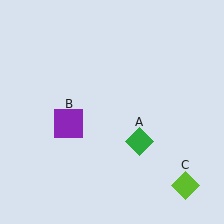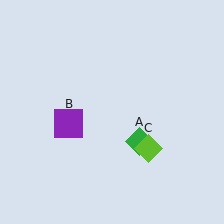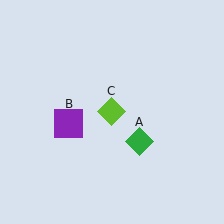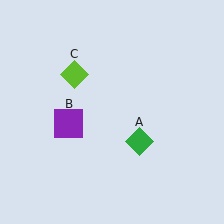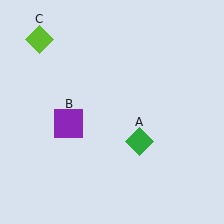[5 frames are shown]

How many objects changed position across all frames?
1 object changed position: lime diamond (object C).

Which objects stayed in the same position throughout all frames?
Green diamond (object A) and purple square (object B) remained stationary.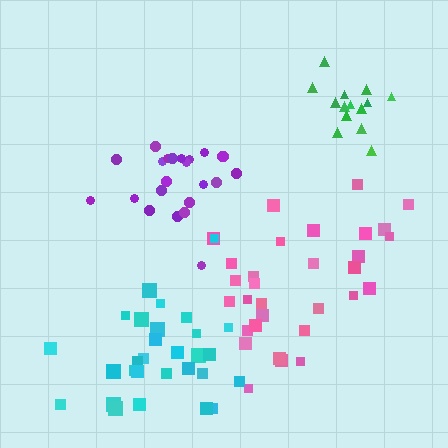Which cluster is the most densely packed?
Purple.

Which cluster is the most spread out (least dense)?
Pink.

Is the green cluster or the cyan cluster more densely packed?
Green.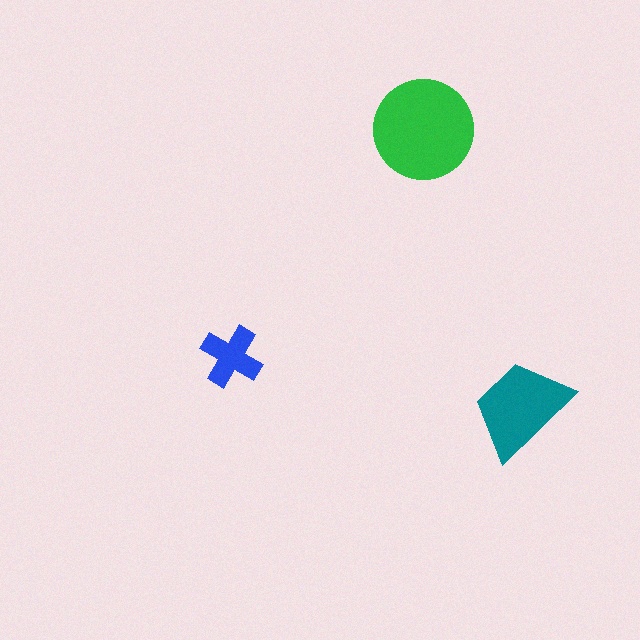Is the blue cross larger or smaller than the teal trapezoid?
Smaller.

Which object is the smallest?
The blue cross.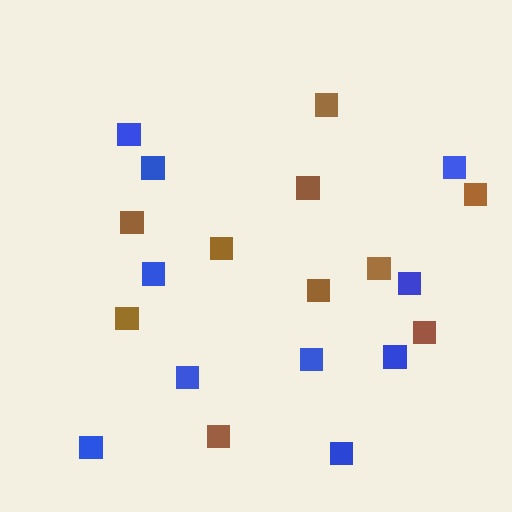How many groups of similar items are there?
There are 2 groups: one group of brown squares (10) and one group of blue squares (10).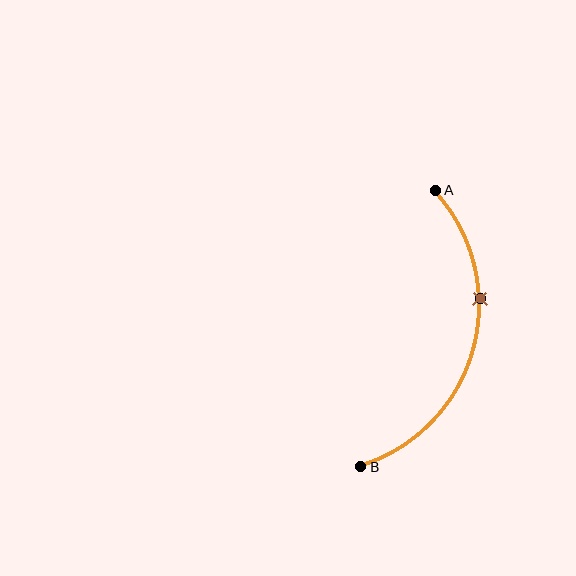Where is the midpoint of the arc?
The arc midpoint is the point on the curve farthest from the straight line joining A and B. It sits to the right of that line.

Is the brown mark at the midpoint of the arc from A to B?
No. The brown mark lies on the arc but is closer to endpoint A. The arc midpoint would be at the point on the curve equidistant along the arc from both A and B.